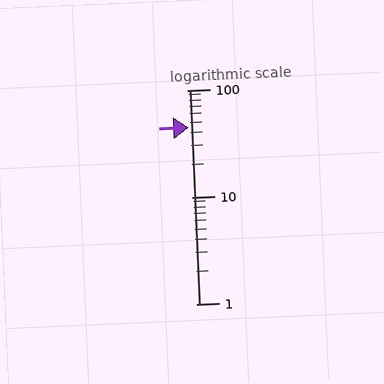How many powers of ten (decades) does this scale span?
The scale spans 2 decades, from 1 to 100.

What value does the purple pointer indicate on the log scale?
The pointer indicates approximately 45.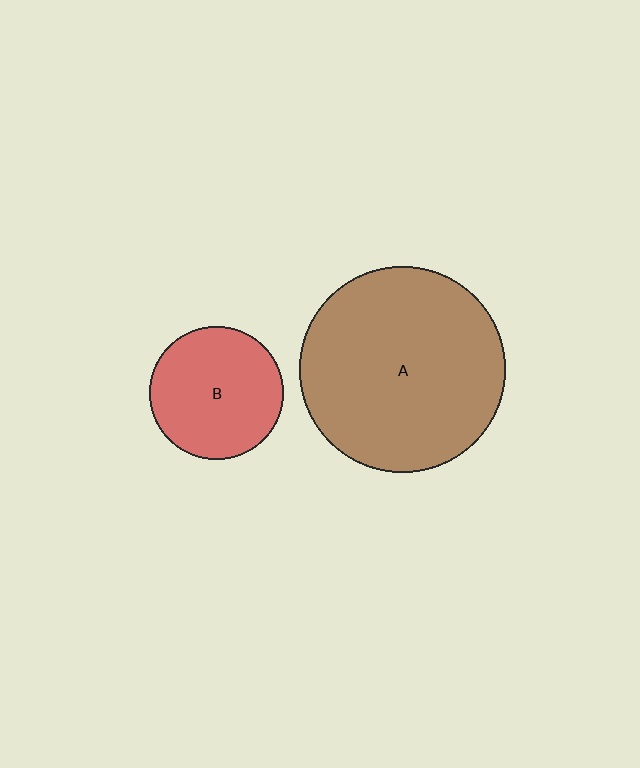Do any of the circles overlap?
No, none of the circles overlap.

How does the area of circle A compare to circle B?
Approximately 2.4 times.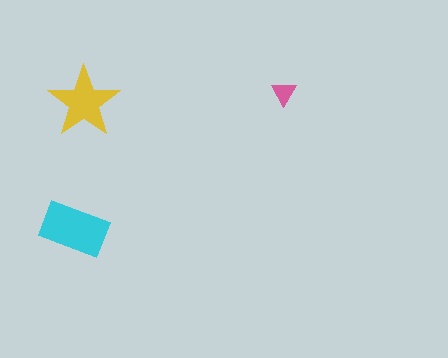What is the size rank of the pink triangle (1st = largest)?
3rd.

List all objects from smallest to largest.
The pink triangle, the yellow star, the cyan rectangle.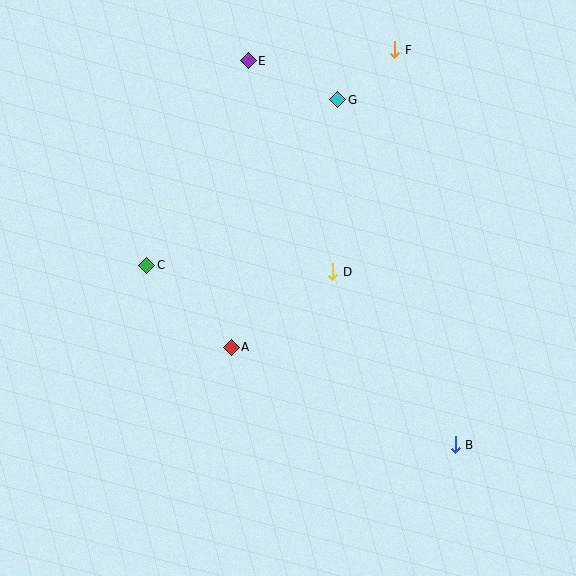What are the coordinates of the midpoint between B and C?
The midpoint between B and C is at (301, 355).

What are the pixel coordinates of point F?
Point F is at (395, 50).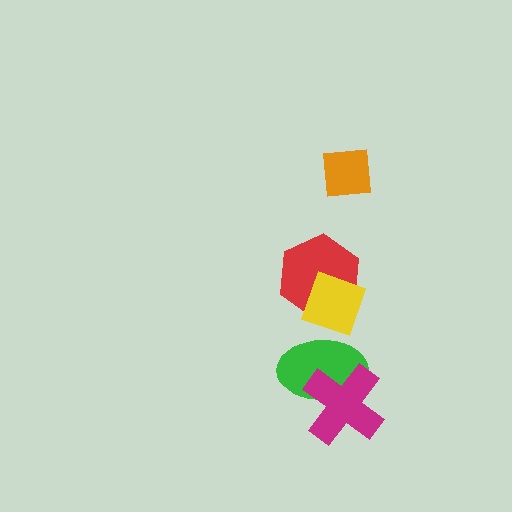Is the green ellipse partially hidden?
Yes, it is partially covered by another shape.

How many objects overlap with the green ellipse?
2 objects overlap with the green ellipse.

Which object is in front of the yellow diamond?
The green ellipse is in front of the yellow diamond.